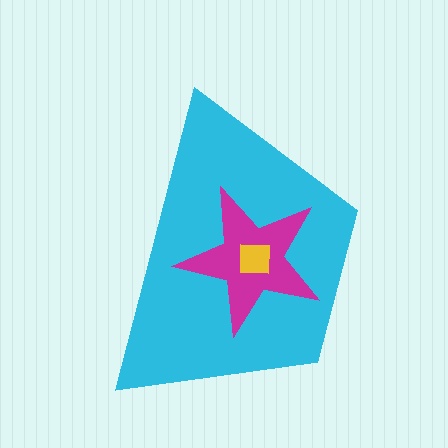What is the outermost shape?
The cyan trapezoid.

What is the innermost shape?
The yellow square.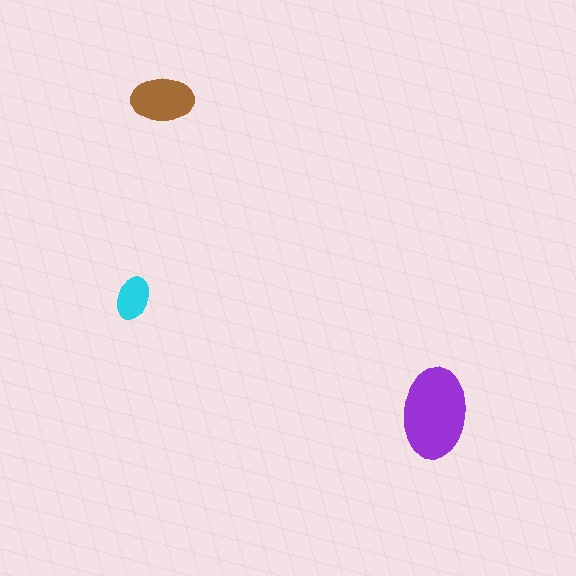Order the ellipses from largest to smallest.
the purple one, the brown one, the cyan one.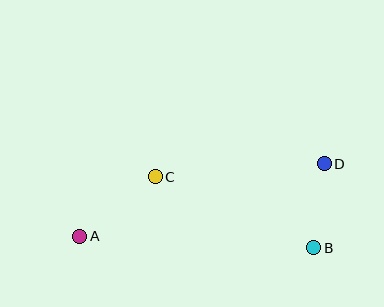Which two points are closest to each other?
Points B and D are closest to each other.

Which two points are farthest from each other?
Points A and D are farthest from each other.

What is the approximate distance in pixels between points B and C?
The distance between B and C is approximately 173 pixels.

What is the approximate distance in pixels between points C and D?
The distance between C and D is approximately 169 pixels.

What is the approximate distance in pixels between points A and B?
The distance between A and B is approximately 234 pixels.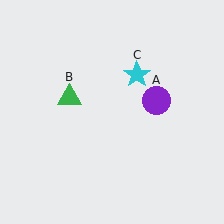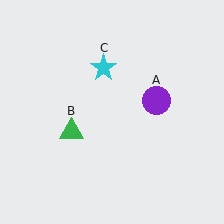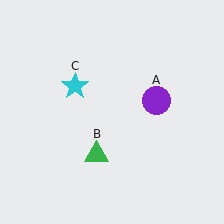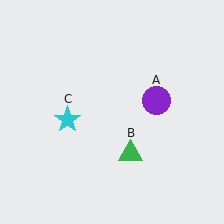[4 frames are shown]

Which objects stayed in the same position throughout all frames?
Purple circle (object A) remained stationary.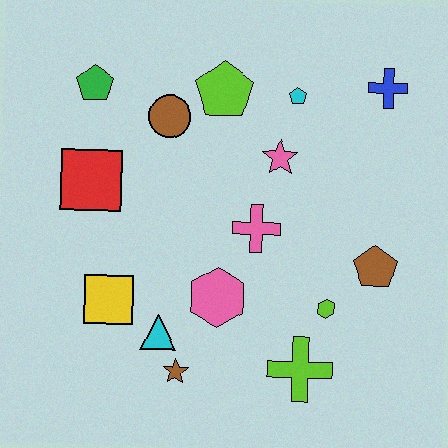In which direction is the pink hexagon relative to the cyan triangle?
The pink hexagon is to the right of the cyan triangle.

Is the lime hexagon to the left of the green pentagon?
No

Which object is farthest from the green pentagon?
The lime cross is farthest from the green pentagon.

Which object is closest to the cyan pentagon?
The pink star is closest to the cyan pentagon.